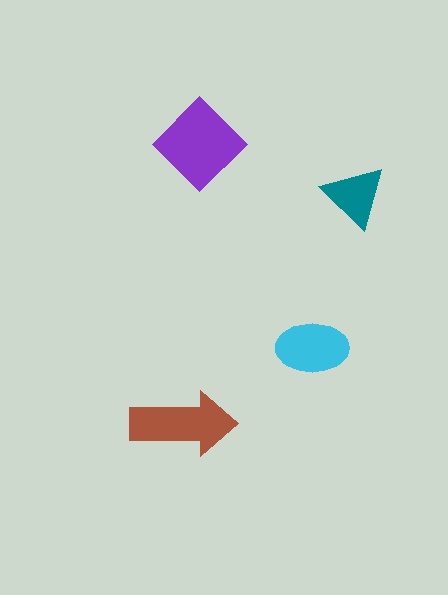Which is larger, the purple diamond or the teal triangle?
The purple diamond.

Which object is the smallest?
The teal triangle.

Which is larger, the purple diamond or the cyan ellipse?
The purple diamond.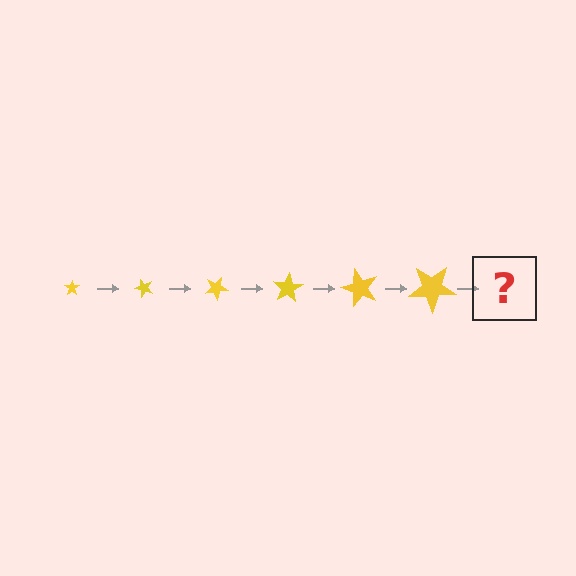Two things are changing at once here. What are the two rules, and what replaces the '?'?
The two rules are that the star grows larger each step and it rotates 50 degrees each step. The '?' should be a star, larger than the previous one and rotated 300 degrees from the start.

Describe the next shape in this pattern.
It should be a star, larger than the previous one and rotated 300 degrees from the start.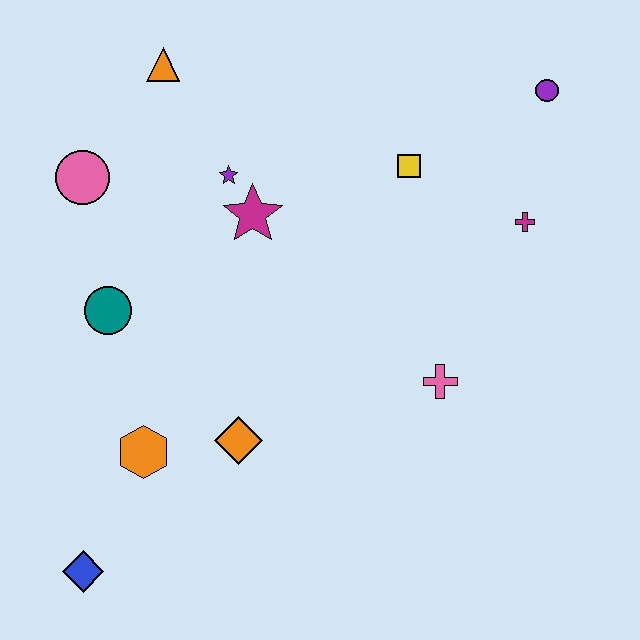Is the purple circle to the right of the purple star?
Yes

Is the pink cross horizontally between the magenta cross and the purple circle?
No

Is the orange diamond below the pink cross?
Yes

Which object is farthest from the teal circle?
The purple circle is farthest from the teal circle.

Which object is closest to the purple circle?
The magenta cross is closest to the purple circle.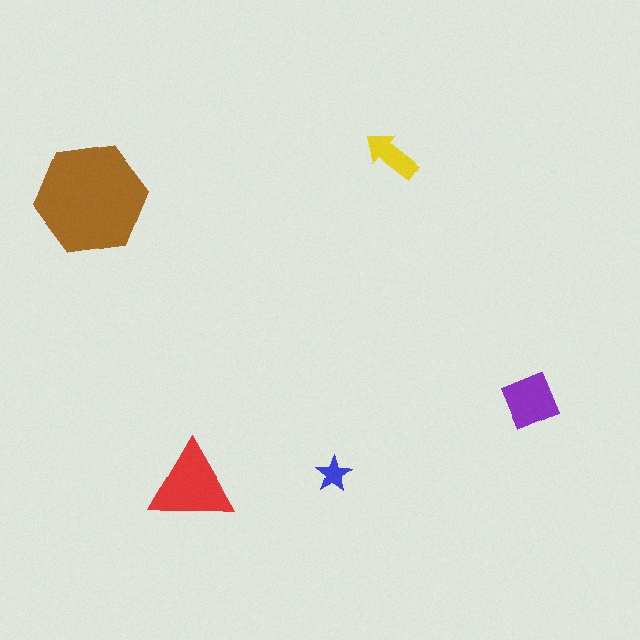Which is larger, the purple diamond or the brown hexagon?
The brown hexagon.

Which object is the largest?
The brown hexagon.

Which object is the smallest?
The blue star.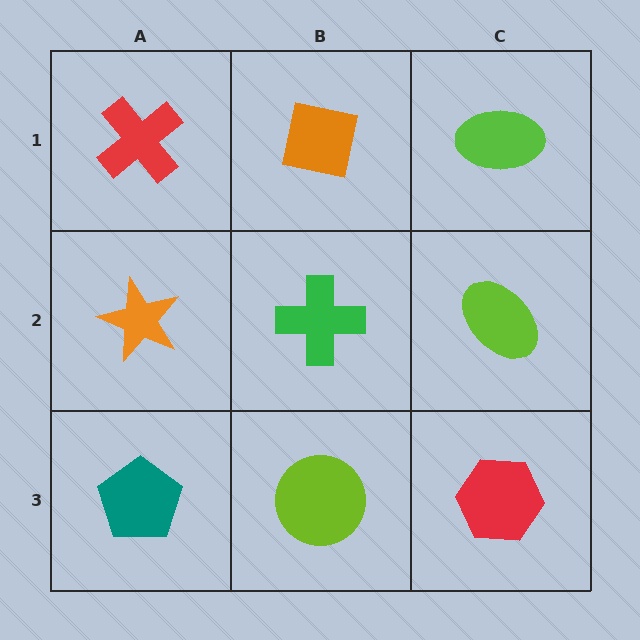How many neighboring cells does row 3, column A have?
2.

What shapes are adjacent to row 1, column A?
An orange star (row 2, column A), an orange square (row 1, column B).